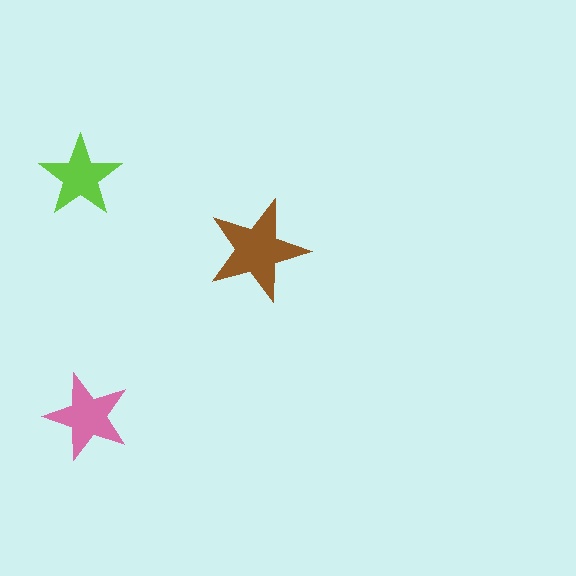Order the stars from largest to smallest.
the brown one, the pink one, the lime one.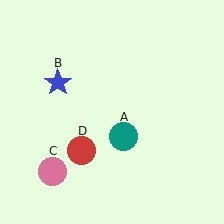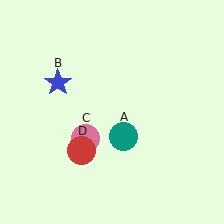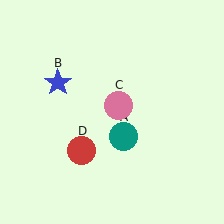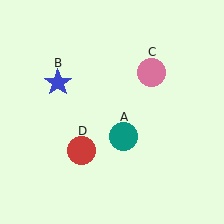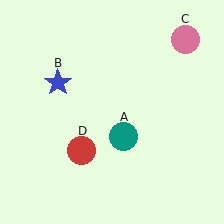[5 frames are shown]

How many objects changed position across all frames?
1 object changed position: pink circle (object C).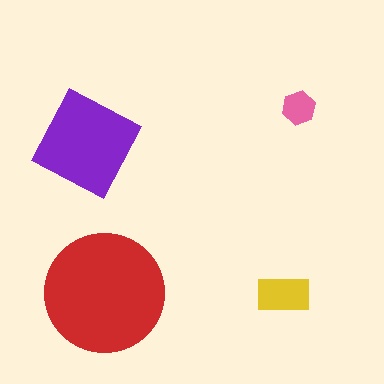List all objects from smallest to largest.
The pink hexagon, the yellow rectangle, the purple diamond, the red circle.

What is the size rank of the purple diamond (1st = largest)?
2nd.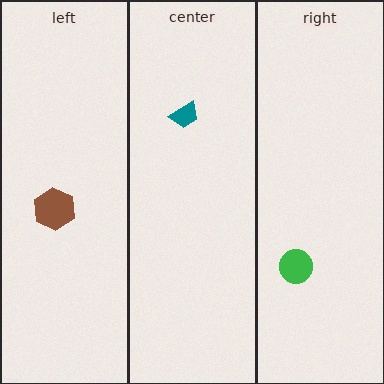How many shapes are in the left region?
1.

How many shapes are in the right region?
1.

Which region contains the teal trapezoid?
The center region.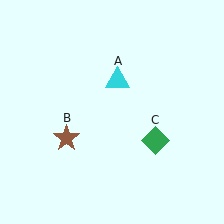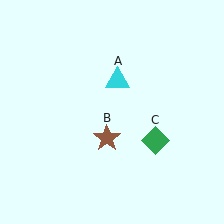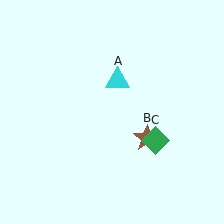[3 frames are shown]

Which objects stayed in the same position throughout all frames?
Cyan triangle (object A) and green diamond (object C) remained stationary.